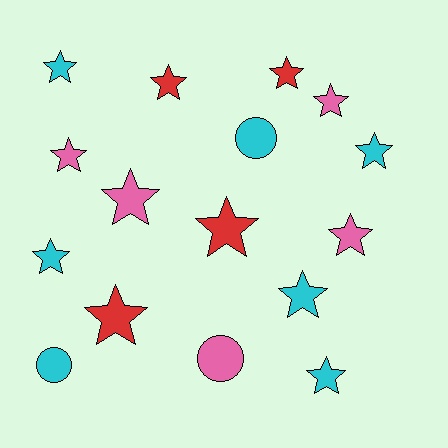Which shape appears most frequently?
Star, with 13 objects.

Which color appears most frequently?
Cyan, with 7 objects.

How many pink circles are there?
There is 1 pink circle.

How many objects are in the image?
There are 16 objects.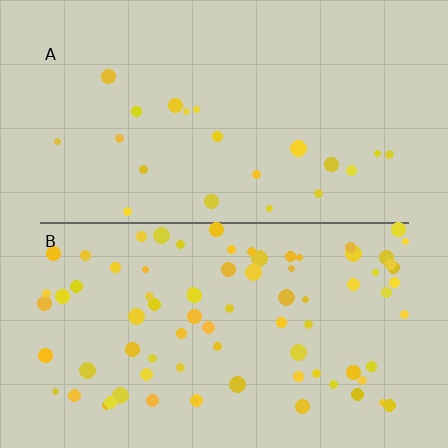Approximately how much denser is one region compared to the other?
Approximately 3.7× — region B over region A.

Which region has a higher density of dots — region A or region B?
B (the bottom).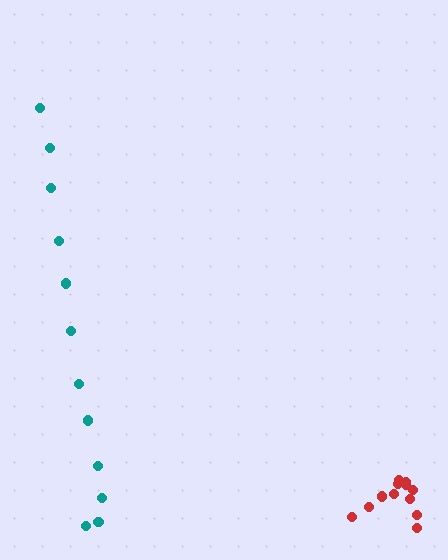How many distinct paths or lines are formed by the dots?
There are 2 distinct paths.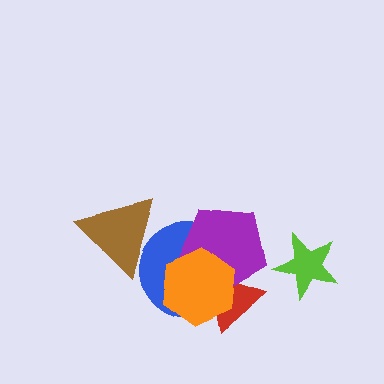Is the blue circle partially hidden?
Yes, it is partially covered by another shape.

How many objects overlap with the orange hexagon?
3 objects overlap with the orange hexagon.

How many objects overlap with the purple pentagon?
3 objects overlap with the purple pentagon.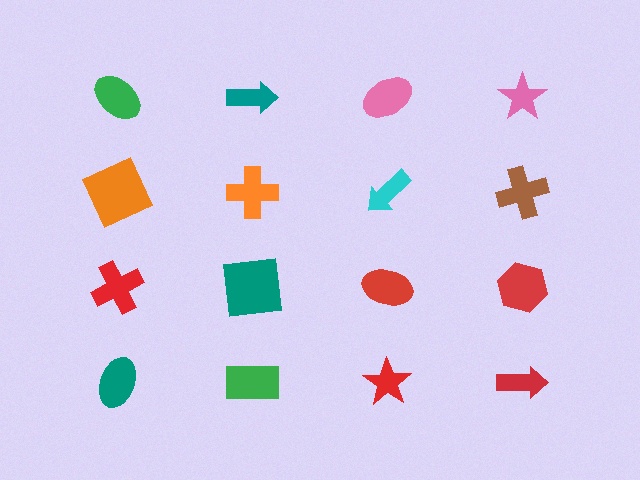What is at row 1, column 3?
A pink ellipse.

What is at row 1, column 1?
A green ellipse.